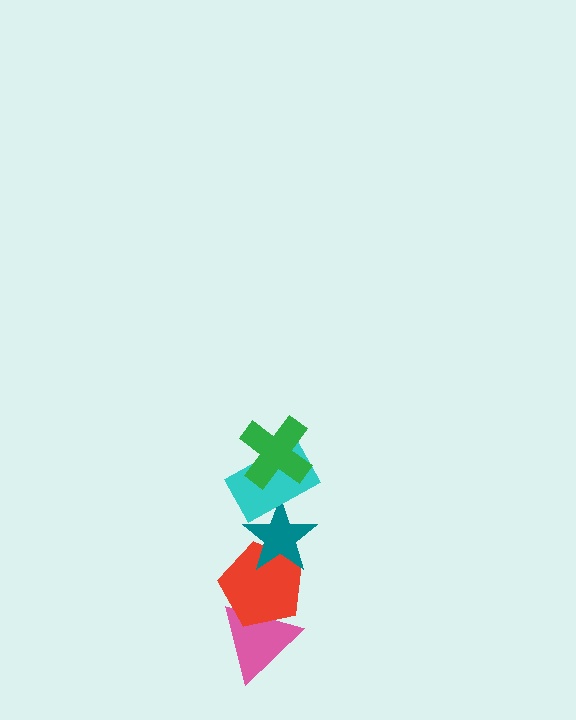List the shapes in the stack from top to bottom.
From top to bottom: the green cross, the cyan rectangle, the teal star, the red pentagon, the pink triangle.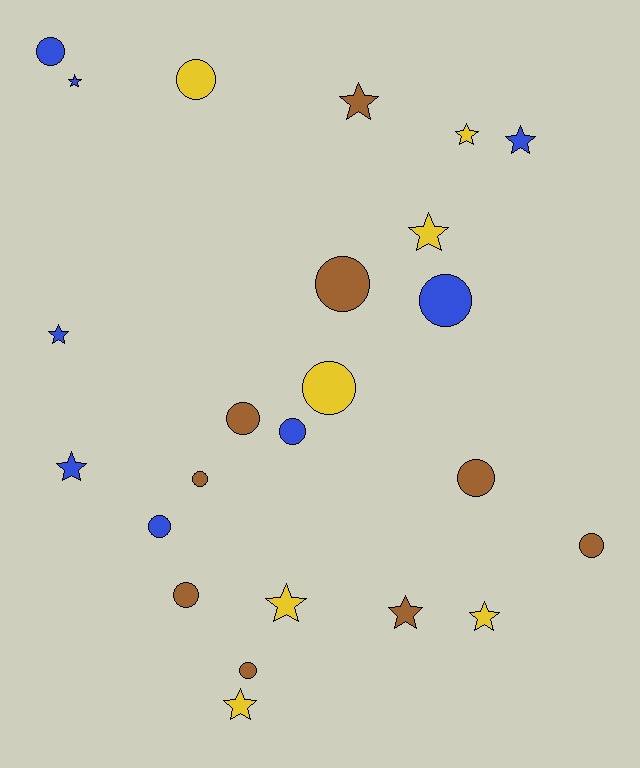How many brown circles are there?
There are 7 brown circles.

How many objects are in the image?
There are 24 objects.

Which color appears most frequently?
Brown, with 9 objects.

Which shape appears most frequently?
Circle, with 13 objects.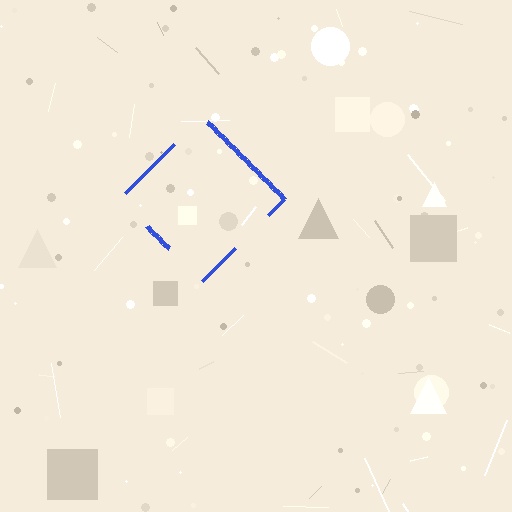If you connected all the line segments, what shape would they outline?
They would outline a diamond.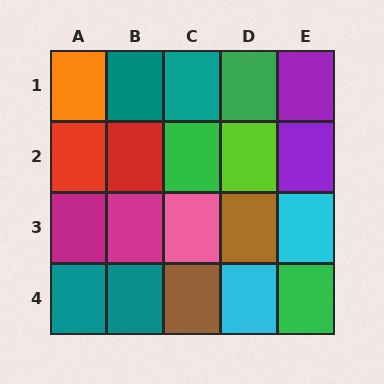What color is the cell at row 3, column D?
Brown.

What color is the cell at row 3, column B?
Magenta.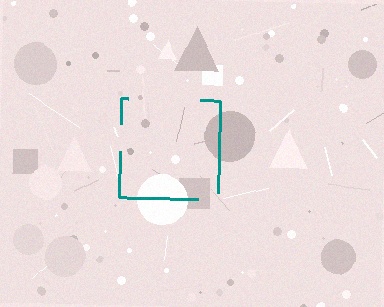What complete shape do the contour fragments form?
The contour fragments form a square.